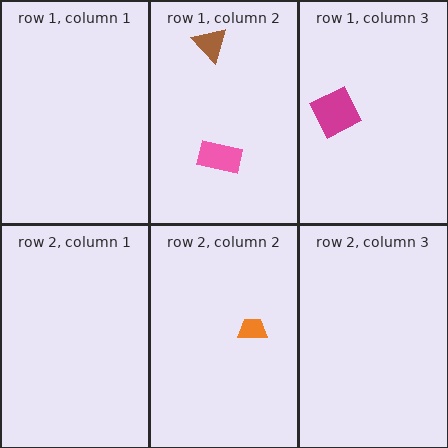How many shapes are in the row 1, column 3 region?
1.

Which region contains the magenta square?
The row 1, column 3 region.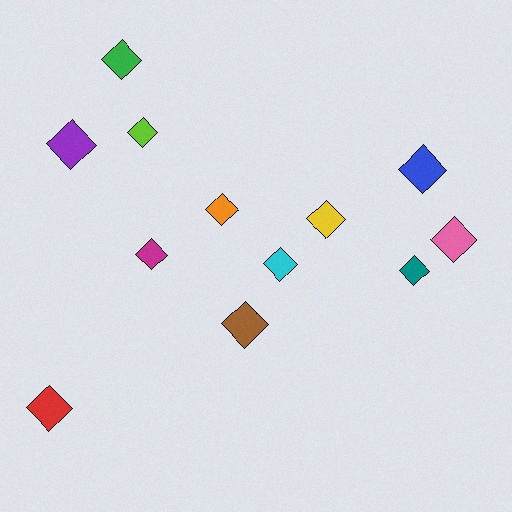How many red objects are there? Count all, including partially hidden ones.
There is 1 red object.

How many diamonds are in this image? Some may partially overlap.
There are 12 diamonds.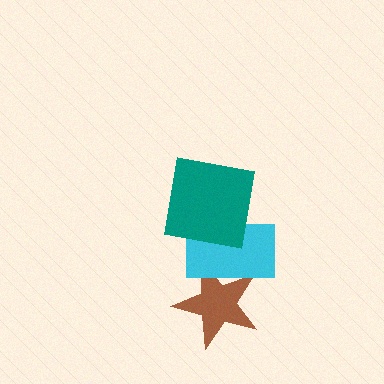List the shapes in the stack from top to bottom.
From top to bottom: the teal square, the cyan rectangle, the brown star.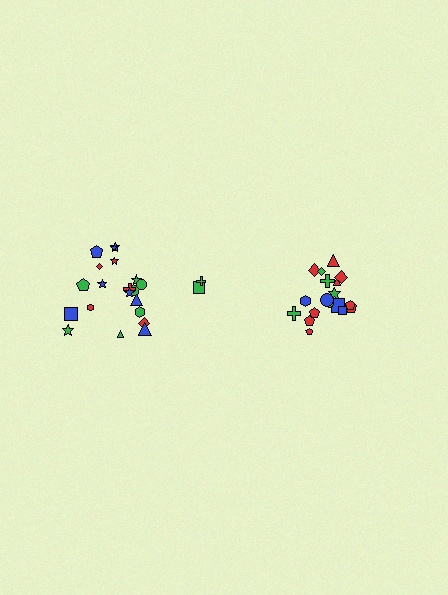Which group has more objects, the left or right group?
The left group.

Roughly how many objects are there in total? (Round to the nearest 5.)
Roughly 40 objects in total.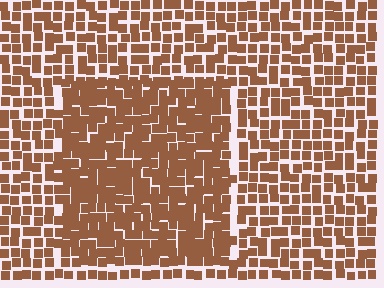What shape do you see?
I see a rectangle.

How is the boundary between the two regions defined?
The boundary is defined by a change in element density (approximately 1.5x ratio). All elements are the same color, size, and shape.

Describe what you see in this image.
The image contains small brown elements arranged at two different densities. A rectangle-shaped region is visible where the elements are more densely packed than the surrounding area.